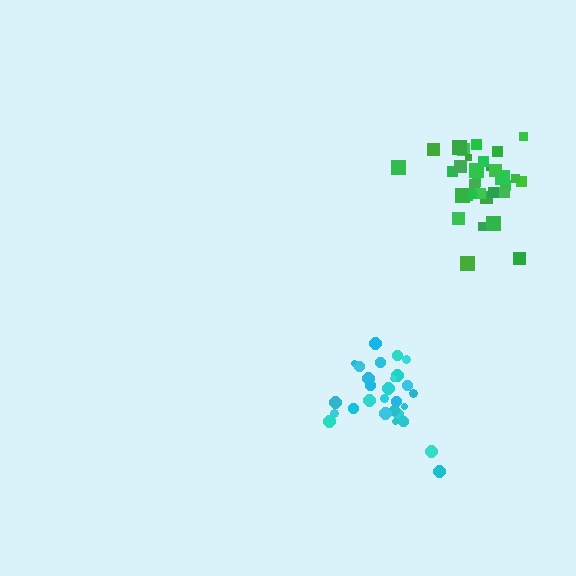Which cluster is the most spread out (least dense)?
Cyan.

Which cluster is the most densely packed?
Green.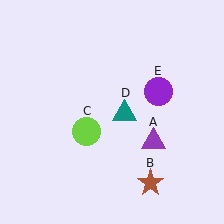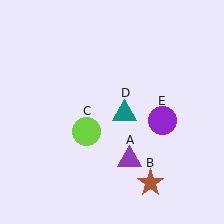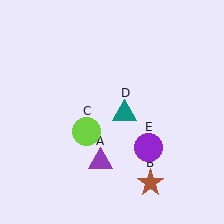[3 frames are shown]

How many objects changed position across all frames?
2 objects changed position: purple triangle (object A), purple circle (object E).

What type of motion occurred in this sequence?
The purple triangle (object A), purple circle (object E) rotated clockwise around the center of the scene.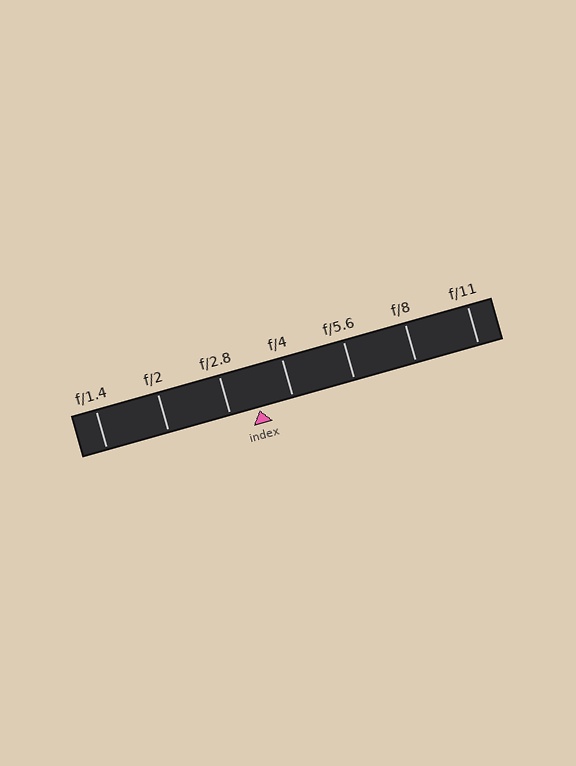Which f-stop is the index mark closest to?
The index mark is closest to f/2.8.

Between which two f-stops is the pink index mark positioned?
The index mark is between f/2.8 and f/4.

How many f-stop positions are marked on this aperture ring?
There are 7 f-stop positions marked.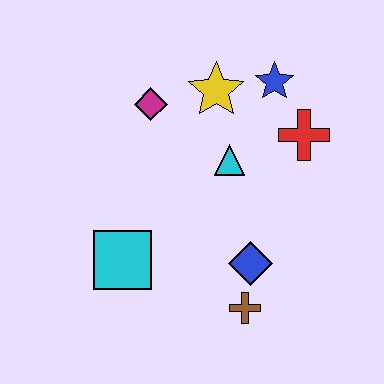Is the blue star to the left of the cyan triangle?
No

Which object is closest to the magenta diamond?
The yellow star is closest to the magenta diamond.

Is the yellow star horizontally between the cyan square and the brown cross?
Yes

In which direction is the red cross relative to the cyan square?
The red cross is to the right of the cyan square.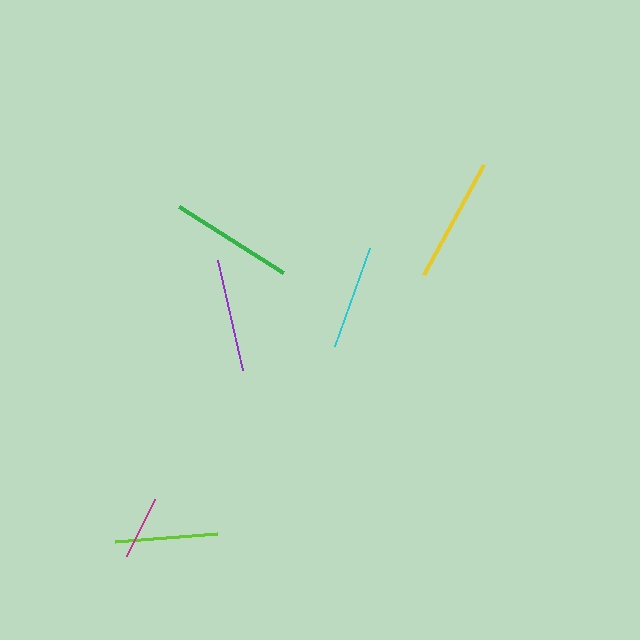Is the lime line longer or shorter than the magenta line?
The lime line is longer than the magenta line.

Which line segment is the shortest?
The magenta line is the shortest at approximately 64 pixels.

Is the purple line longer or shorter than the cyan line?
The purple line is longer than the cyan line.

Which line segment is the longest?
The yellow line is the longest at approximately 126 pixels.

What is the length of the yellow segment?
The yellow segment is approximately 126 pixels long.